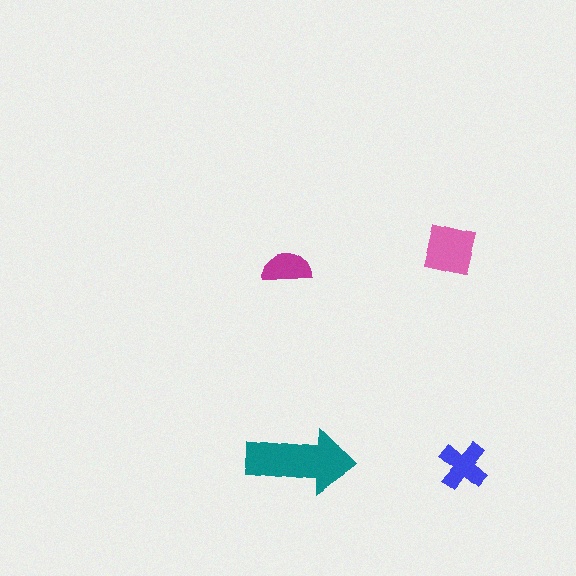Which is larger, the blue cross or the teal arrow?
The teal arrow.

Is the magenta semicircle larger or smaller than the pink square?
Smaller.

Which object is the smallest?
The magenta semicircle.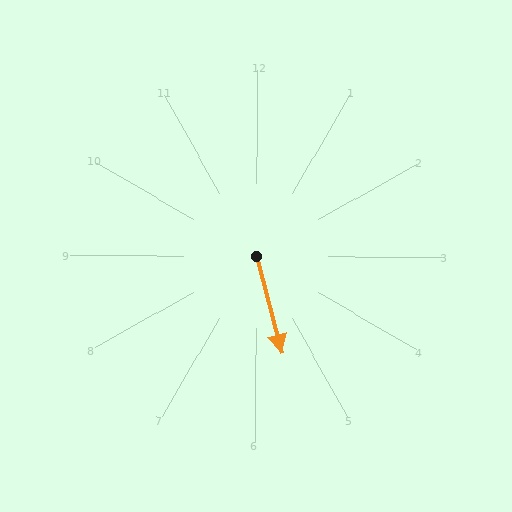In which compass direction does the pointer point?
South.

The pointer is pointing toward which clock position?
Roughly 6 o'clock.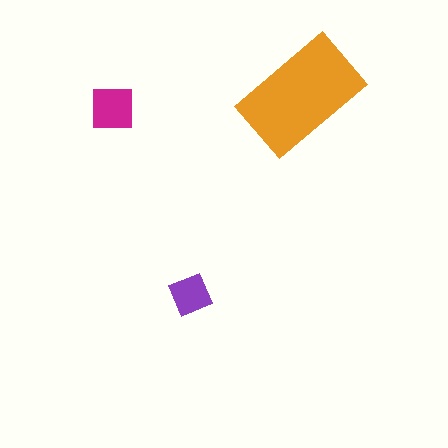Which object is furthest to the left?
The magenta square is leftmost.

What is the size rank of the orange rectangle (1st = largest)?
1st.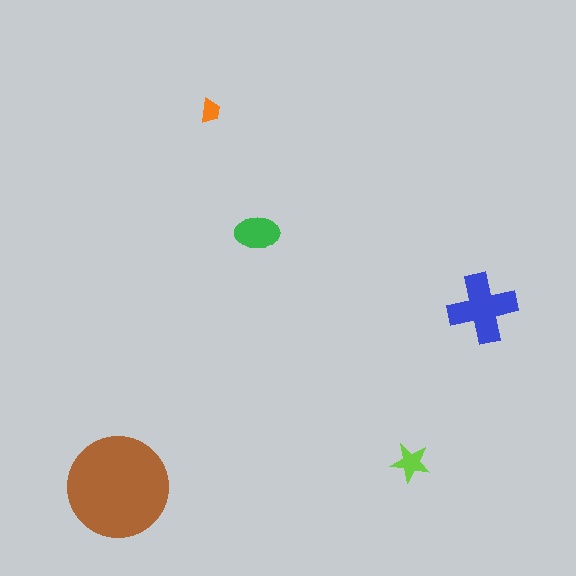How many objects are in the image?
There are 5 objects in the image.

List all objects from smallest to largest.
The orange trapezoid, the lime star, the green ellipse, the blue cross, the brown circle.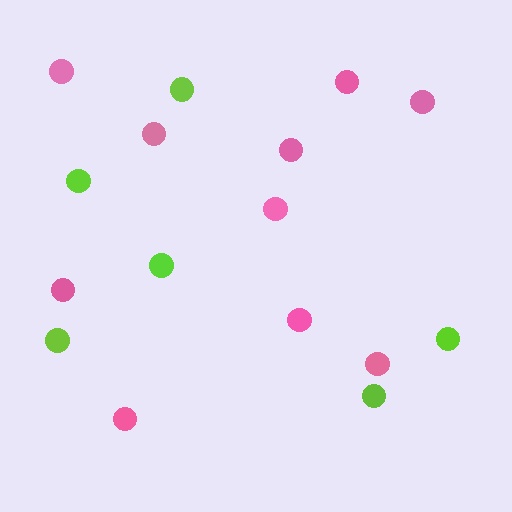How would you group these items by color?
There are 2 groups: one group of pink circles (10) and one group of lime circles (6).